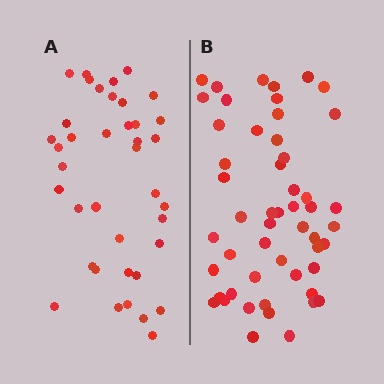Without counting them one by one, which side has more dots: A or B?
Region B (the right region) has more dots.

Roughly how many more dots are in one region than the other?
Region B has approximately 15 more dots than region A.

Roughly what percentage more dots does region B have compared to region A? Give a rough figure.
About 35% more.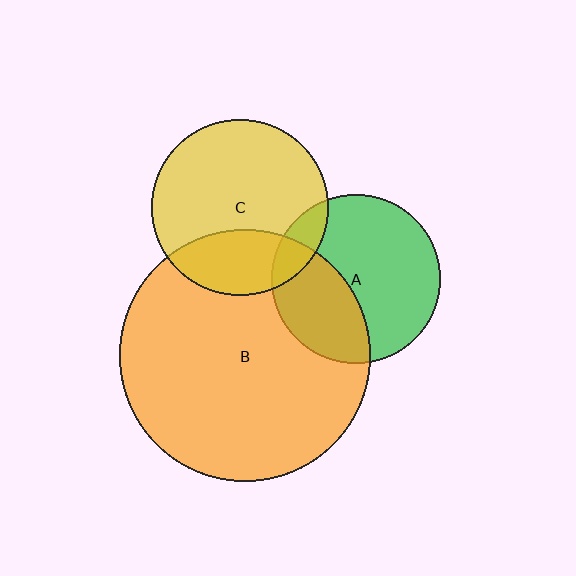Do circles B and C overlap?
Yes.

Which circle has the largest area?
Circle B (orange).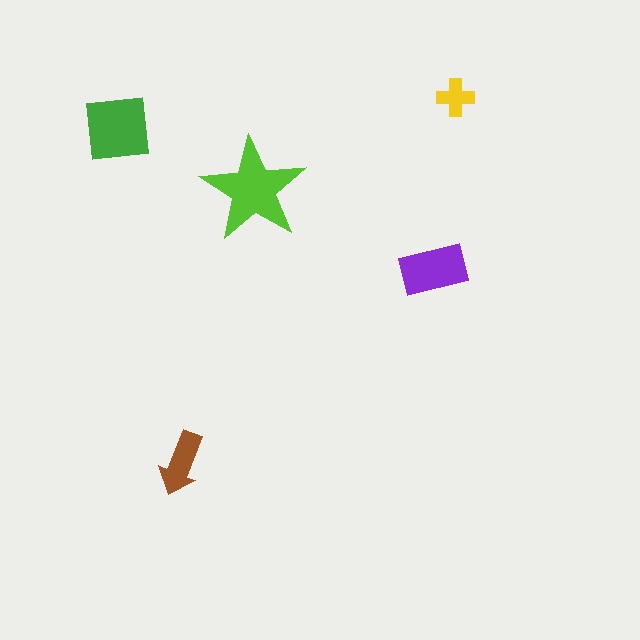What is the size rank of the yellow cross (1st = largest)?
5th.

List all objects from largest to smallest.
The lime star, the green square, the purple rectangle, the brown arrow, the yellow cross.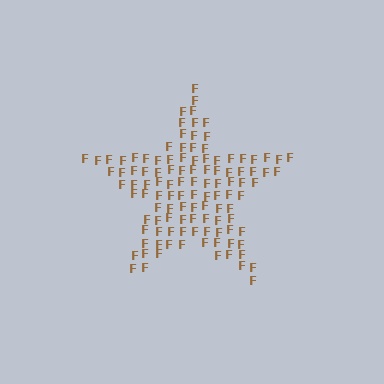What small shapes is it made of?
It is made of small letter F's.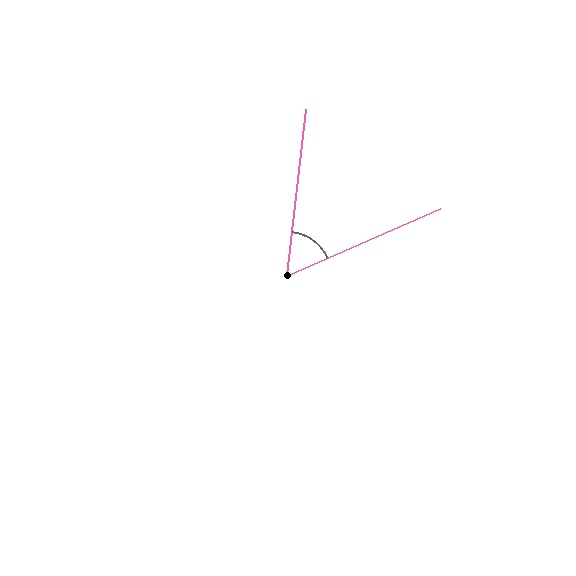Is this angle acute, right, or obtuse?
It is acute.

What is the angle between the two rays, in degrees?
Approximately 60 degrees.